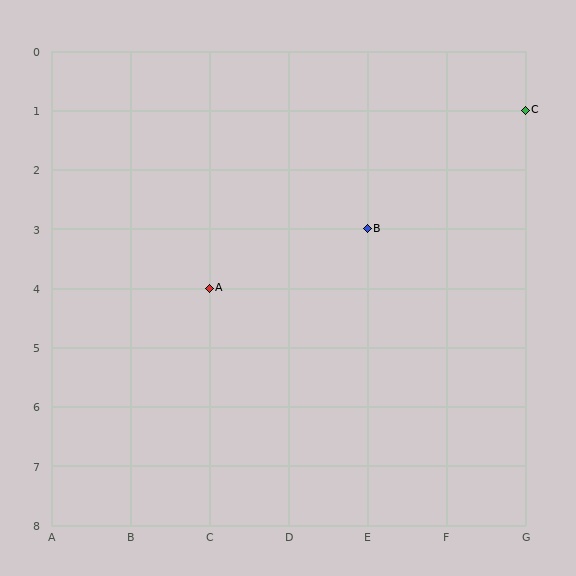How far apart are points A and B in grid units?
Points A and B are 2 columns and 1 row apart (about 2.2 grid units diagonally).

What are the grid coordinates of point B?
Point B is at grid coordinates (E, 3).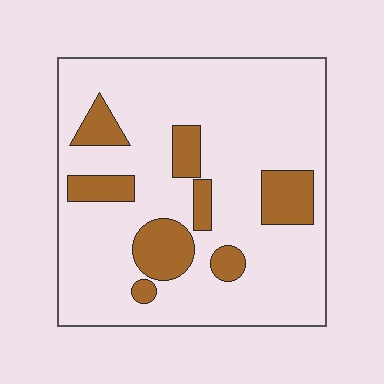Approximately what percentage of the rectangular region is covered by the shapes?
Approximately 20%.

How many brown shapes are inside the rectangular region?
8.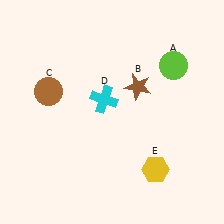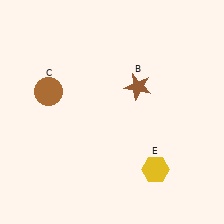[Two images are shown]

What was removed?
The lime circle (A), the cyan cross (D) were removed in Image 2.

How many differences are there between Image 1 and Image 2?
There are 2 differences between the two images.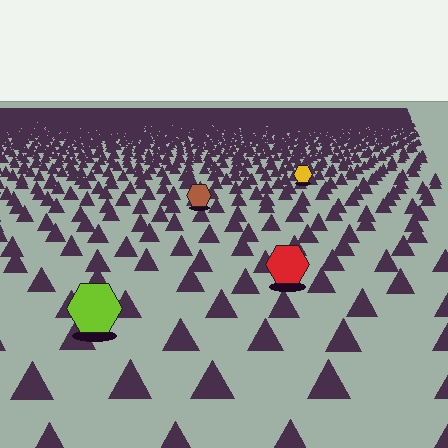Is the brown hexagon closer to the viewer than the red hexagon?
No. The red hexagon is closer — you can tell from the texture gradient: the ground texture is coarser near it.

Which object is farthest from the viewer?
The yellow hexagon is farthest from the viewer. It appears smaller and the ground texture around it is denser.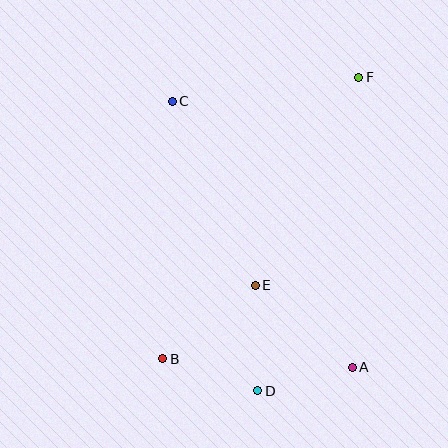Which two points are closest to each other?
Points A and D are closest to each other.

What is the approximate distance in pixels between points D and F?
The distance between D and F is approximately 330 pixels.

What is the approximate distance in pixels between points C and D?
The distance between C and D is approximately 302 pixels.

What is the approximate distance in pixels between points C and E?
The distance between C and E is approximately 202 pixels.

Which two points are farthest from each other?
Points B and F are farthest from each other.